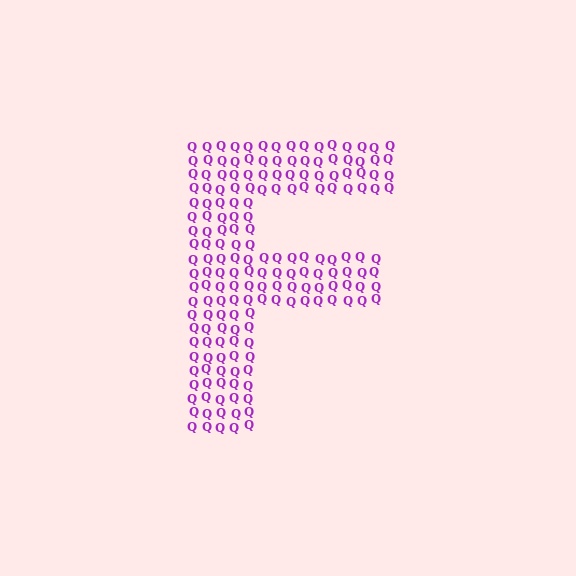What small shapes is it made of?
It is made of small letter Q's.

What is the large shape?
The large shape is the letter F.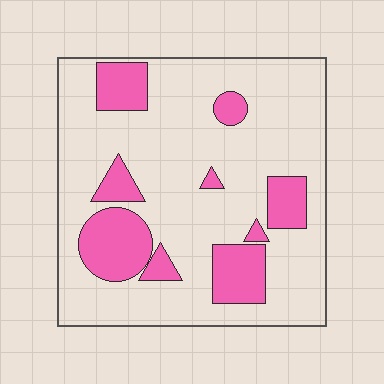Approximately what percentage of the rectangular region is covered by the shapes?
Approximately 20%.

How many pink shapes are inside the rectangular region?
9.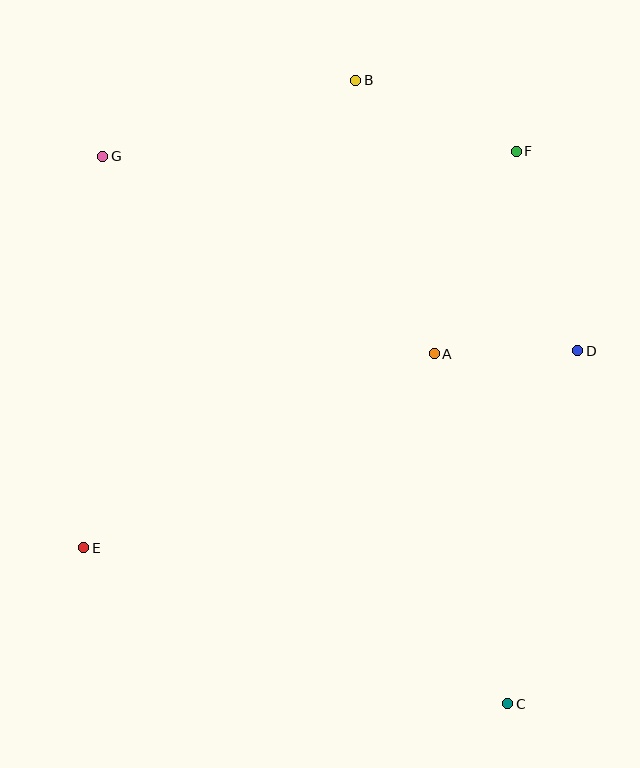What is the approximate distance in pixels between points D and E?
The distance between D and E is approximately 532 pixels.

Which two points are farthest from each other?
Points C and G are farthest from each other.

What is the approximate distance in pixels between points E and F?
The distance between E and F is approximately 587 pixels.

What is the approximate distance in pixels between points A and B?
The distance between A and B is approximately 284 pixels.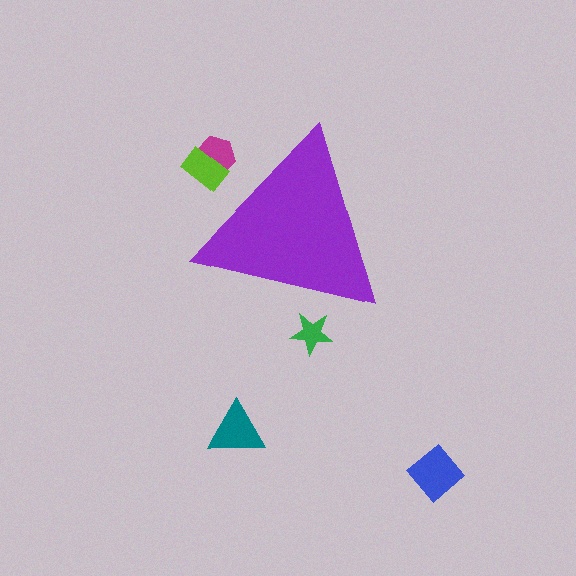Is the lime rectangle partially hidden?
Yes, the lime rectangle is partially hidden behind the purple triangle.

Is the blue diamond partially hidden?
No, the blue diamond is fully visible.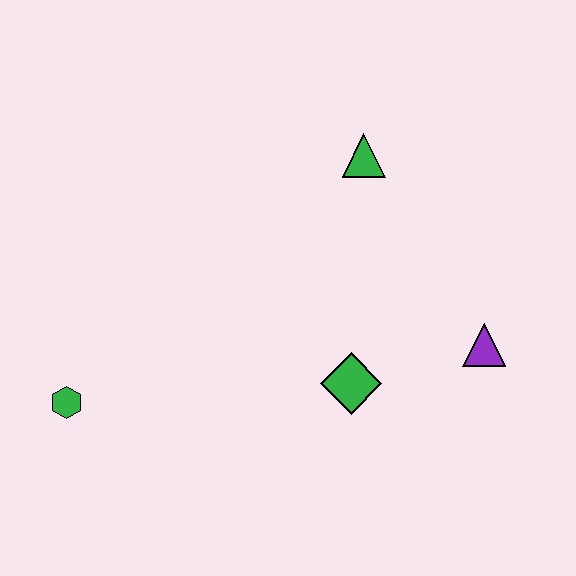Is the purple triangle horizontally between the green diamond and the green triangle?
No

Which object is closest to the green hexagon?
The green diamond is closest to the green hexagon.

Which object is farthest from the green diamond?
The green hexagon is farthest from the green diamond.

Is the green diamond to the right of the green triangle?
No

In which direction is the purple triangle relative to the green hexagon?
The purple triangle is to the right of the green hexagon.